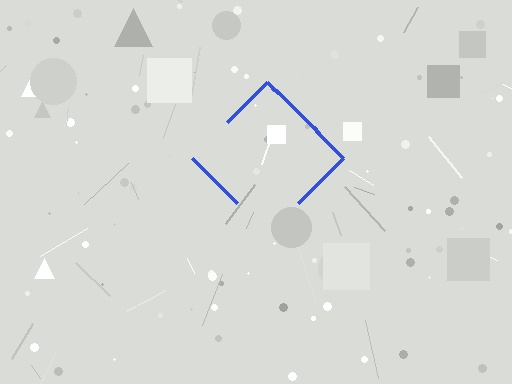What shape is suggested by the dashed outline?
The dashed outline suggests a diamond.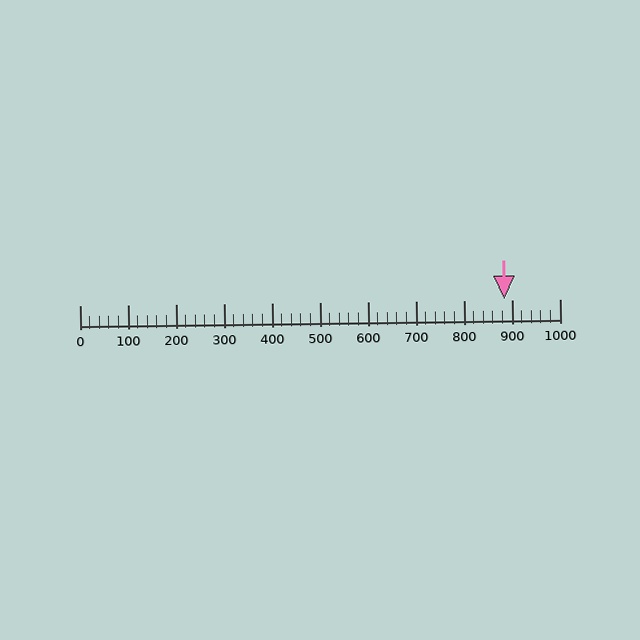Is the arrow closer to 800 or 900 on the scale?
The arrow is closer to 900.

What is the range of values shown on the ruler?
The ruler shows values from 0 to 1000.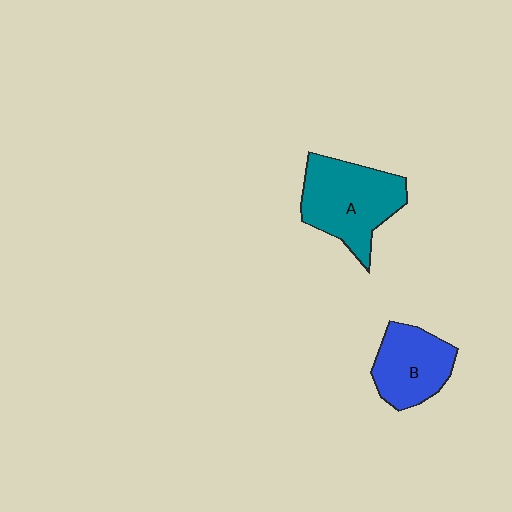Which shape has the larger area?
Shape A (teal).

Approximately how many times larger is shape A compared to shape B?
Approximately 1.4 times.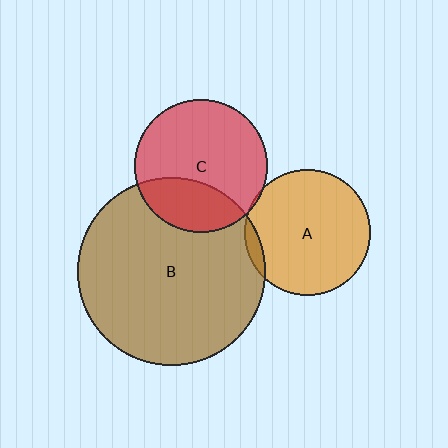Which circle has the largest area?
Circle B (brown).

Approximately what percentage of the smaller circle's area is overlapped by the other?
Approximately 30%.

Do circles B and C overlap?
Yes.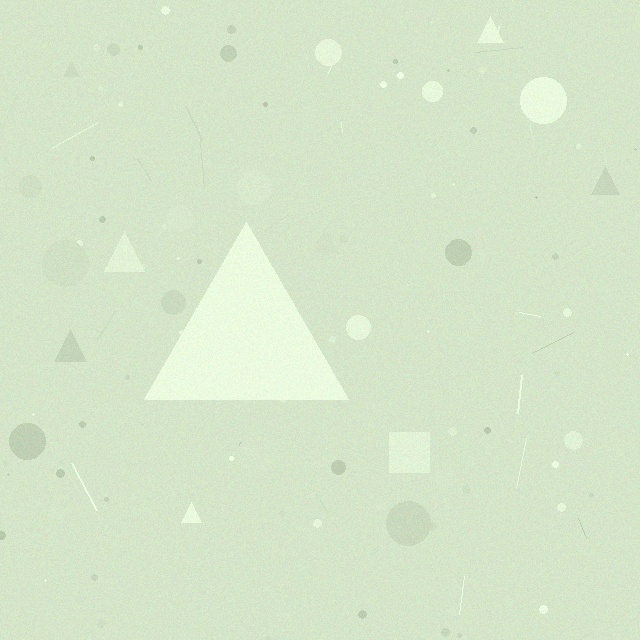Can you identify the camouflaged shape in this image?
The camouflaged shape is a triangle.